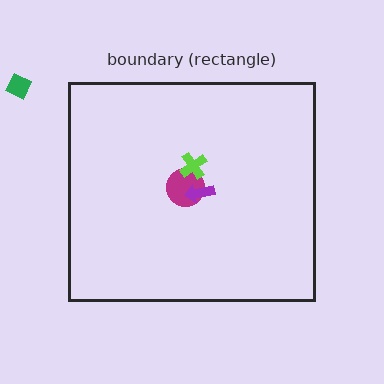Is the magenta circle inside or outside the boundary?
Inside.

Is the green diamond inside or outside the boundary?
Outside.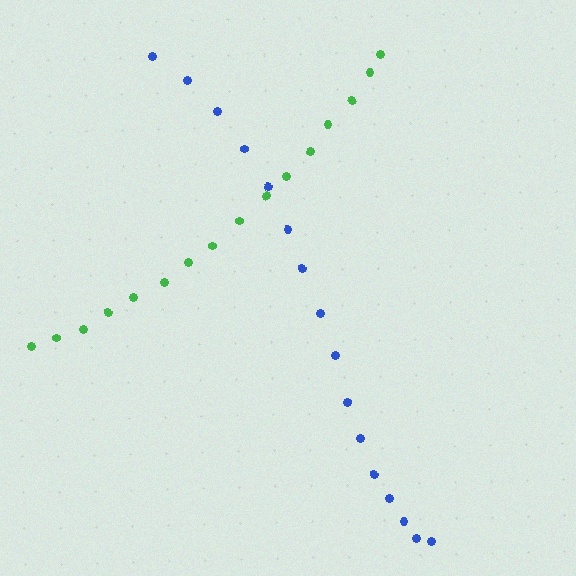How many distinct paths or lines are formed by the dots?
There are 2 distinct paths.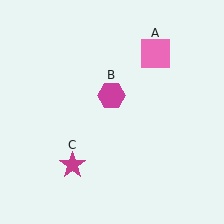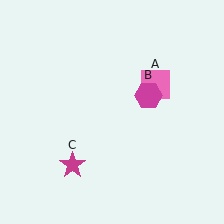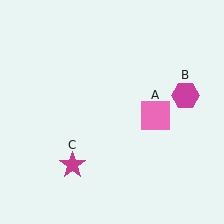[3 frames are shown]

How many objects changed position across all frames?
2 objects changed position: pink square (object A), magenta hexagon (object B).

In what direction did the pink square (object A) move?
The pink square (object A) moved down.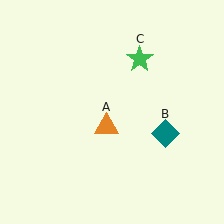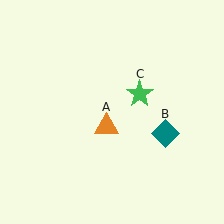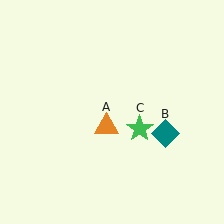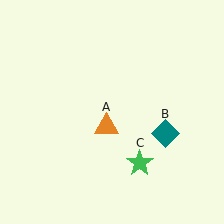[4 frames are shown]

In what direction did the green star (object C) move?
The green star (object C) moved down.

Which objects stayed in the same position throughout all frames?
Orange triangle (object A) and teal diamond (object B) remained stationary.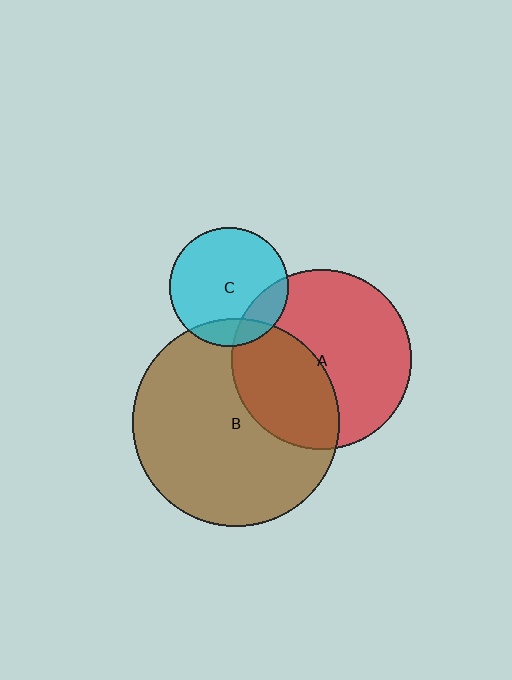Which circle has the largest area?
Circle B (brown).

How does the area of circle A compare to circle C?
Approximately 2.3 times.